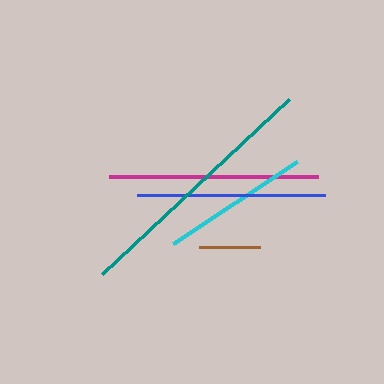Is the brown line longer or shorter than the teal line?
The teal line is longer than the brown line.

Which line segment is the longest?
The teal line is the longest at approximately 257 pixels.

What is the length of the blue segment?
The blue segment is approximately 187 pixels long.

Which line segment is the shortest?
The brown line is the shortest at approximately 61 pixels.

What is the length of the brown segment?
The brown segment is approximately 61 pixels long.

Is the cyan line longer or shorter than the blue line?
The blue line is longer than the cyan line.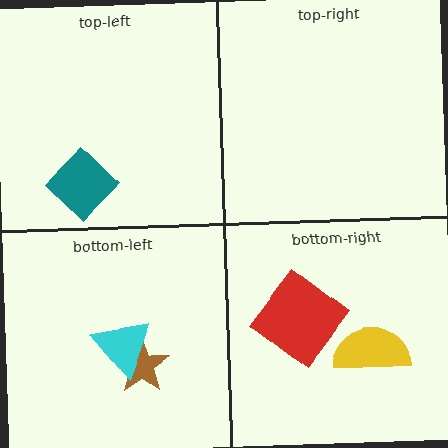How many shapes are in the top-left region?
1.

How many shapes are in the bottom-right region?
2.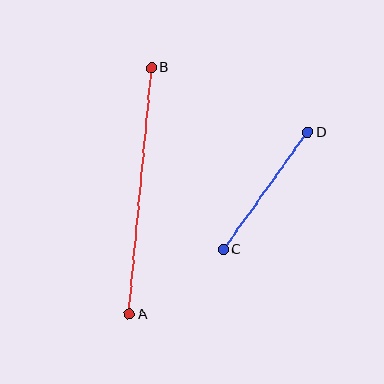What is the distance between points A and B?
The distance is approximately 248 pixels.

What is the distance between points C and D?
The distance is approximately 144 pixels.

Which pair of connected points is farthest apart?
Points A and B are farthest apart.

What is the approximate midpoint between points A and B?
The midpoint is at approximately (140, 191) pixels.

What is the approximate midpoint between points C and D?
The midpoint is at approximately (265, 191) pixels.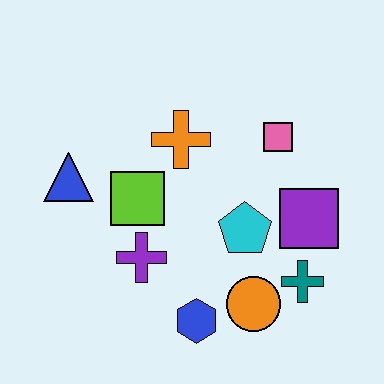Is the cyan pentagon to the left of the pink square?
Yes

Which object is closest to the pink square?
The purple square is closest to the pink square.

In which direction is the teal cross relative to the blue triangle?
The teal cross is to the right of the blue triangle.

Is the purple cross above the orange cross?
No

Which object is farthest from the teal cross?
The blue triangle is farthest from the teal cross.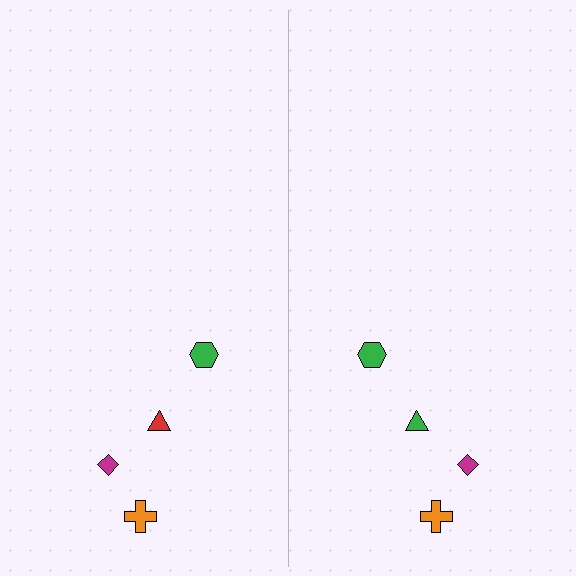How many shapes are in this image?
There are 8 shapes in this image.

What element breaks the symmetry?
The green triangle on the right side breaks the symmetry — its mirror counterpart is red.